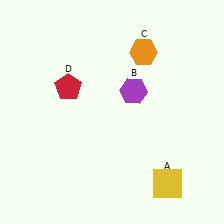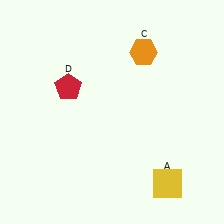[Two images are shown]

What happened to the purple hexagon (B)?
The purple hexagon (B) was removed in Image 2. It was in the top-right area of Image 1.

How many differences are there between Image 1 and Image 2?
There is 1 difference between the two images.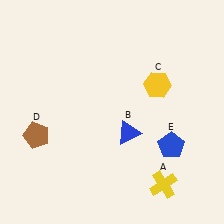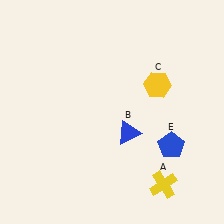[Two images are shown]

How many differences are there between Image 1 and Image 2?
There is 1 difference between the two images.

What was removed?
The brown pentagon (D) was removed in Image 2.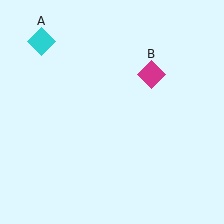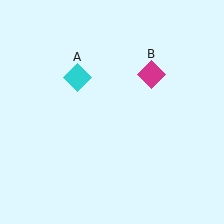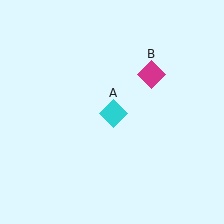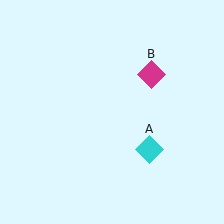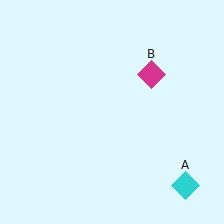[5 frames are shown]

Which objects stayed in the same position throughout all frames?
Magenta diamond (object B) remained stationary.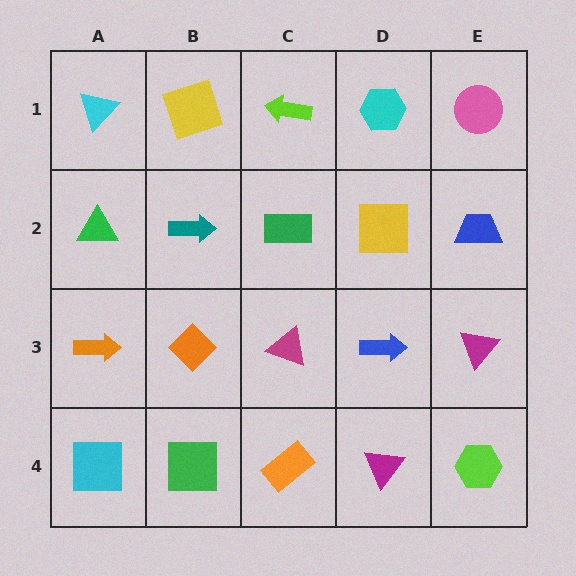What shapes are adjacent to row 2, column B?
A yellow square (row 1, column B), an orange diamond (row 3, column B), a green triangle (row 2, column A), a green rectangle (row 2, column C).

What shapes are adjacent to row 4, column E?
A magenta triangle (row 3, column E), a magenta triangle (row 4, column D).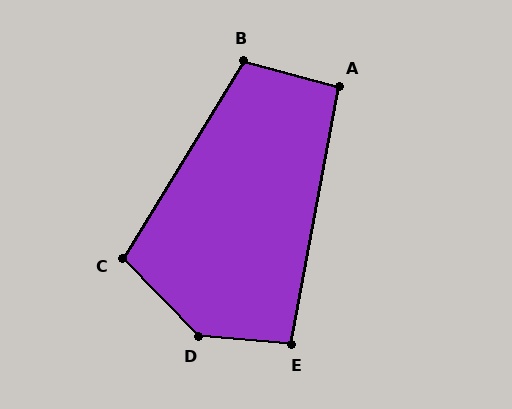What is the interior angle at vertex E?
Approximately 96 degrees (obtuse).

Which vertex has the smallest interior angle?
A, at approximately 95 degrees.